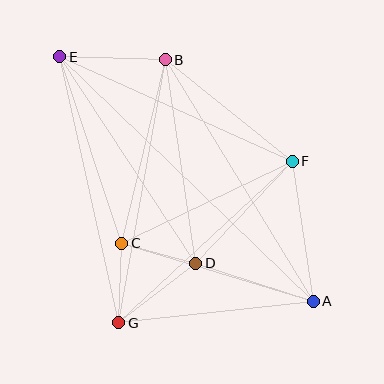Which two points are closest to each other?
Points C and D are closest to each other.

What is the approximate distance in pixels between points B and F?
The distance between B and F is approximately 163 pixels.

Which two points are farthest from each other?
Points A and E are farthest from each other.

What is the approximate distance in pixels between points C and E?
The distance between C and E is approximately 197 pixels.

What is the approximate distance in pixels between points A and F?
The distance between A and F is approximately 141 pixels.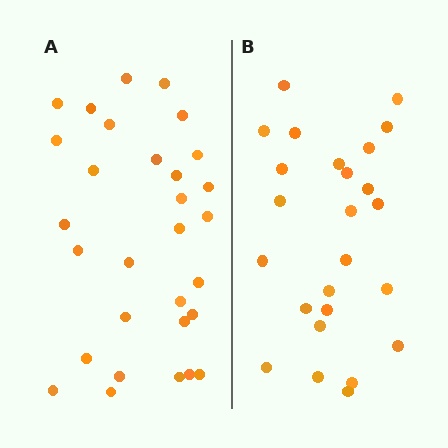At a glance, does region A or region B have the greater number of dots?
Region A (the left region) has more dots.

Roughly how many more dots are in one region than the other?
Region A has about 5 more dots than region B.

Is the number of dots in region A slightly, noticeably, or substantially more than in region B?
Region A has only slightly more — the two regions are fairly close. The ratio is roughly 1.2 to 1.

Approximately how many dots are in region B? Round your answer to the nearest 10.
About 20 dots. (The exact count is 25, which rounds to 20.)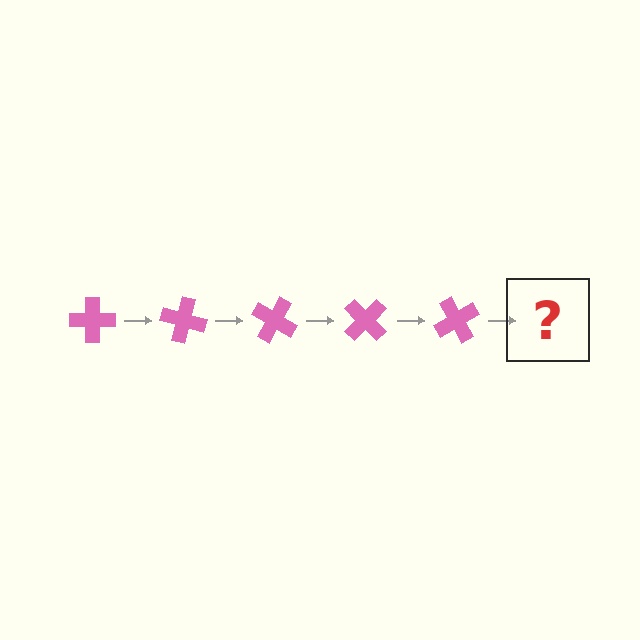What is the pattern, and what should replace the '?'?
The pattern is that the cross rotates 15 degrees each step. The '?' should be a pink cross rotated 75 degrees.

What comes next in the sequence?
The next element should be a pink cross rotated 75 degrees.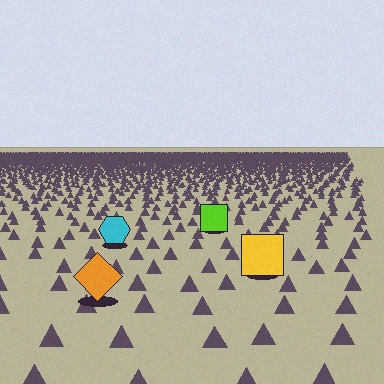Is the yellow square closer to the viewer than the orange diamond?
No. The orange diamond is closer — you can tell from the texture gradient: the ground texture is coarser near it.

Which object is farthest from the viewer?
The lime square is farthest from the viewer. It appears smaller and the ground texture around it is denser.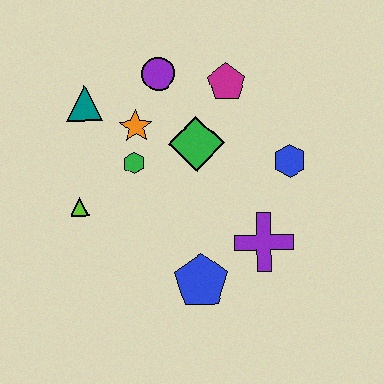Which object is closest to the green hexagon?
The orange star is closest to the green hexagon.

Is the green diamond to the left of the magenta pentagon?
Yes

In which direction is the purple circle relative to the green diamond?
The purple circle is above the green diamond.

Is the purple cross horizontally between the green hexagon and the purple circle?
No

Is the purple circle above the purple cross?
Yes